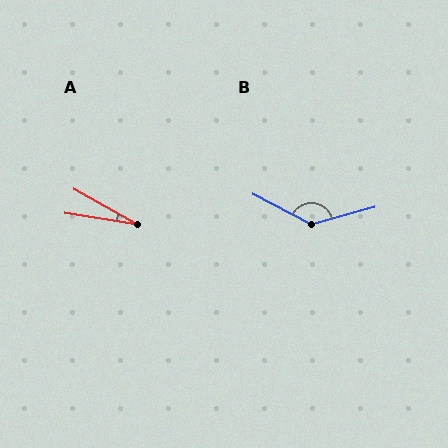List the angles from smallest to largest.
A (20°), B (137°).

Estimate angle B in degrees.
Approximately 137 degrees.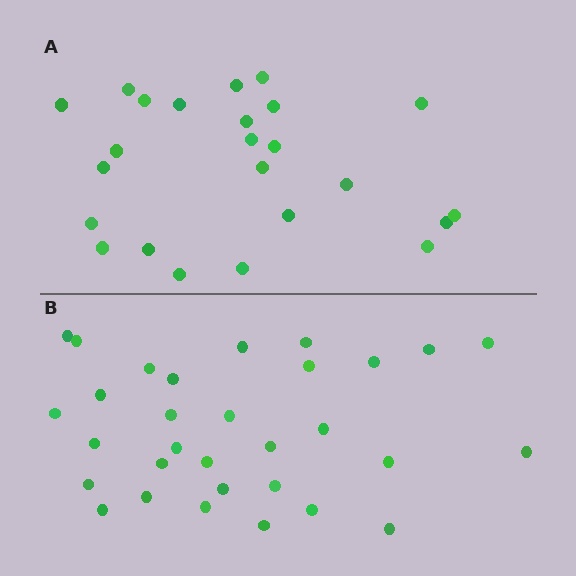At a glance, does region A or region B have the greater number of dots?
Region B (the bottom region) has more dots.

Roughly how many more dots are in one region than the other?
Region B has roughly 8 or so more dots than region A.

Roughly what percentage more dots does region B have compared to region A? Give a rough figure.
About 30% more.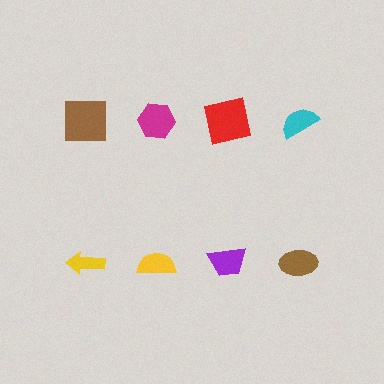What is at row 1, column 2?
A magenta hexagon.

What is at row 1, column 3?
A red square.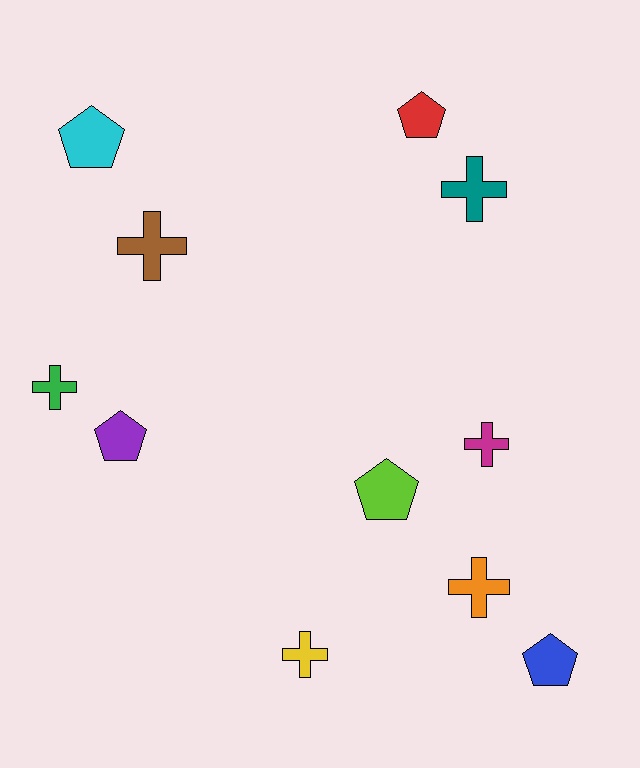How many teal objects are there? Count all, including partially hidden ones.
There is 1 teal object.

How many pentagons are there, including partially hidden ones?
There are 5 pentagons.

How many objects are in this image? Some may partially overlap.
There are 11 objects.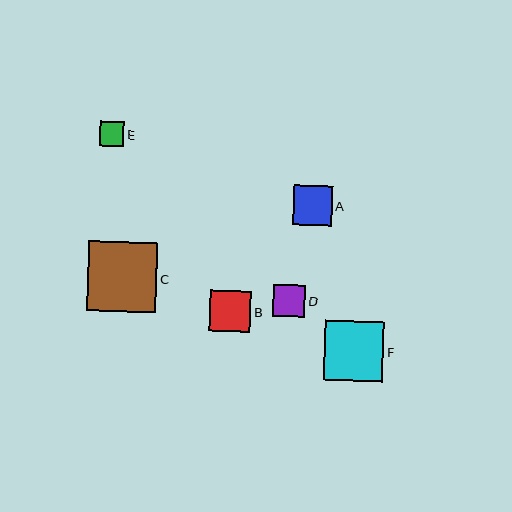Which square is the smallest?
Square E is the smallest with a size of approximately 25 pixels.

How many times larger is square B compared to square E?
Square B is approximately 1.7 times the size of square E.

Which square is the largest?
Square C is the largest with a size of approximately 70 pixels.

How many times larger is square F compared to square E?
Square F is approximately 2.4 times the size of square E.